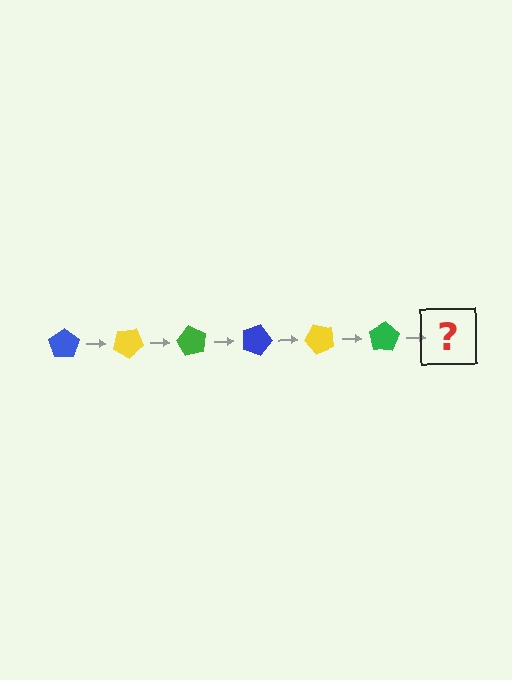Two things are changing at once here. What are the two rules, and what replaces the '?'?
The two rules are that it rotates 30 degrees each step and the color cycles through blue, yellow, and green. The '?' should be a blue pentagon, rotated 180 degrees from the start.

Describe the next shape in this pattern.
It should be a blue pentagon, rotated 180 degrees from the start.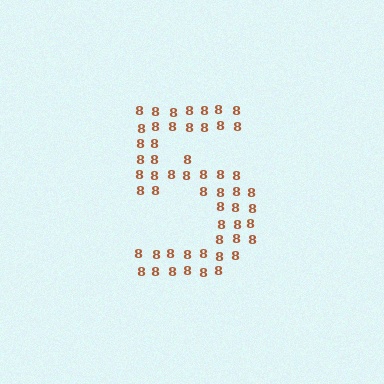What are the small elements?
The small elements are digit 8's.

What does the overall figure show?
The overall figure shows the digit 5.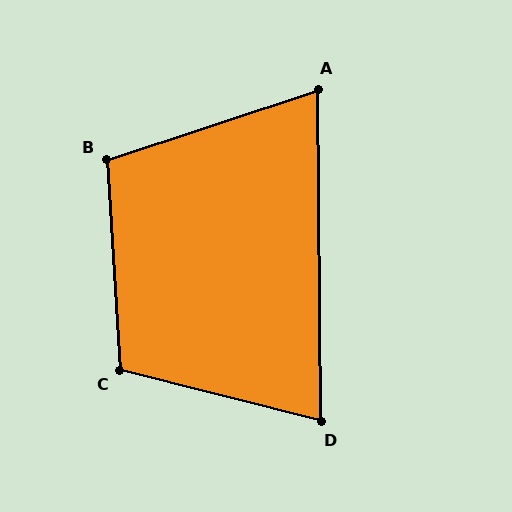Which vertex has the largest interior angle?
C, at approximately 108 degrees.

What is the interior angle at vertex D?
Approximately 75 degrees (acute).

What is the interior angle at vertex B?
Approximately 105 degrees (obtuse).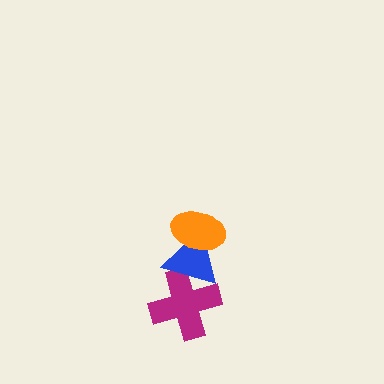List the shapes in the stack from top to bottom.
From top to bottom: the orange ellipse, the blue triangle, the magenta cross.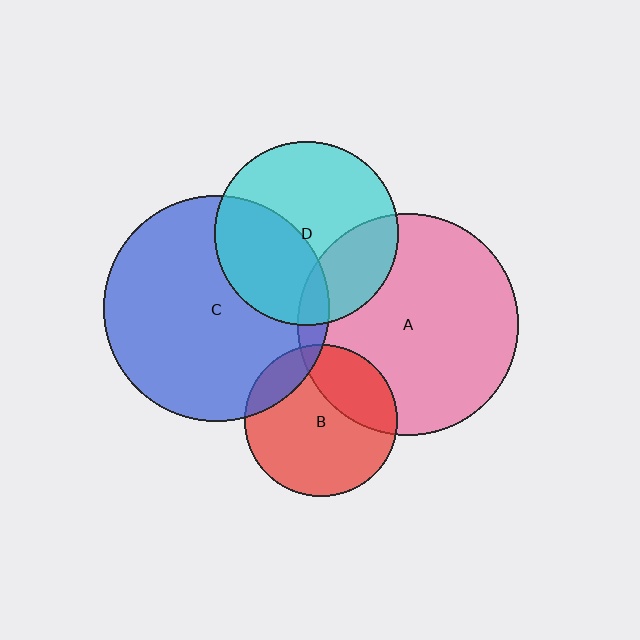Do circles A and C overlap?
Yes.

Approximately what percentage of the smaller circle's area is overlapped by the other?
Approximately 5%.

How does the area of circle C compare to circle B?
Approximately 2.2 times.